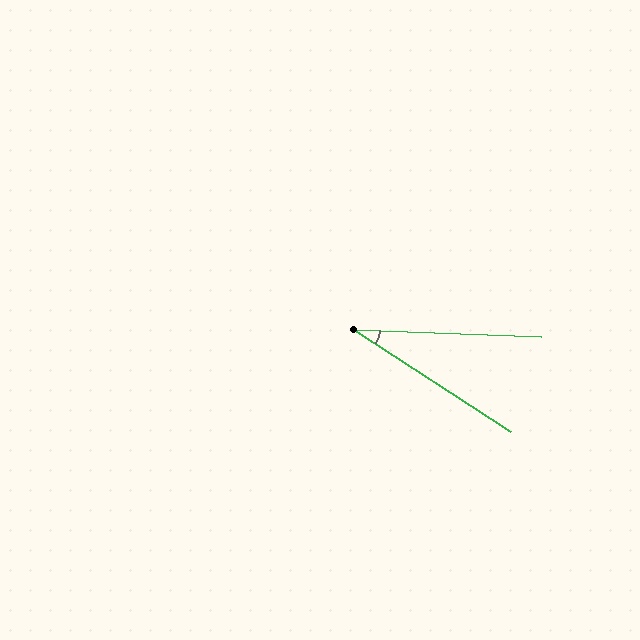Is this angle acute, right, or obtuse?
It is acute.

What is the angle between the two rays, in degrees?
Approximately 31 degrees.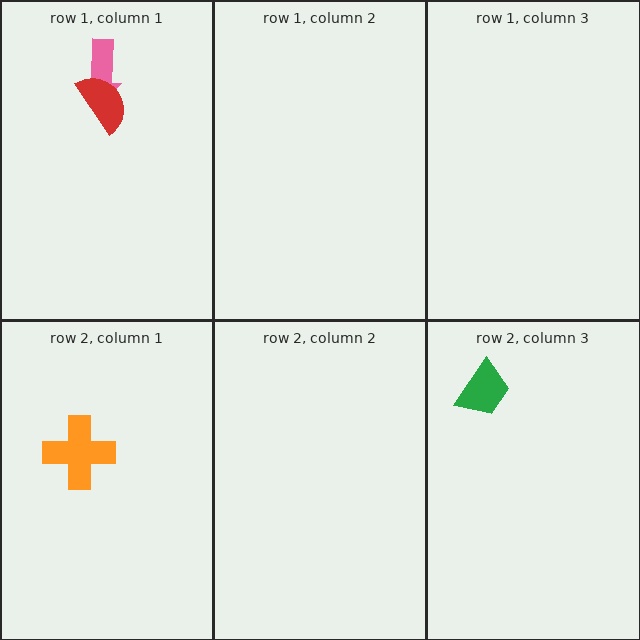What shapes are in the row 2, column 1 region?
The orange cross.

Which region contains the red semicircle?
The row 1, column 1 region.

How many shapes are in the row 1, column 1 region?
2.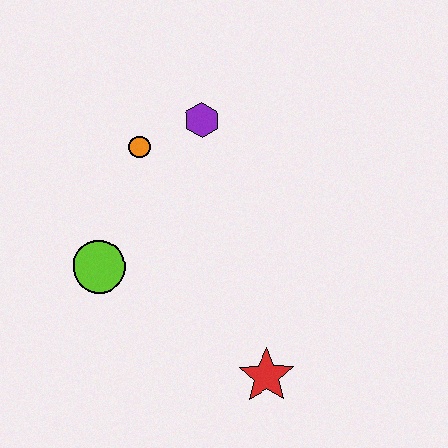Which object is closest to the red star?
The lime circle is closest to the red star.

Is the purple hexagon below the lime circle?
No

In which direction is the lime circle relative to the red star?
The lime circle is to the left of the red star.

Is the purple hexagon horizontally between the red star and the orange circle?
Yes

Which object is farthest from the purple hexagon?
The red star is farthest from the purple hexagon.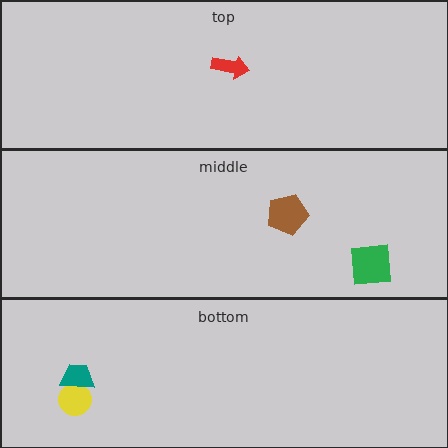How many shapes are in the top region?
1.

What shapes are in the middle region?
The green square, the brown pentagon.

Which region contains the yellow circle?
The bottom region.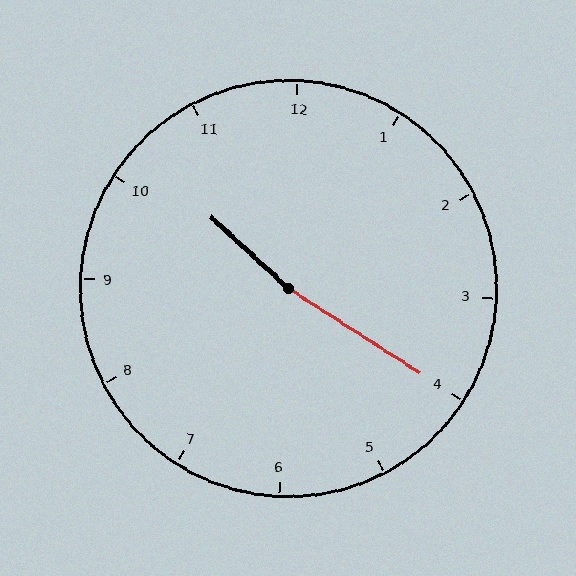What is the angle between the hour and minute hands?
Approximately 170 degrees.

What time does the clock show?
10:20.